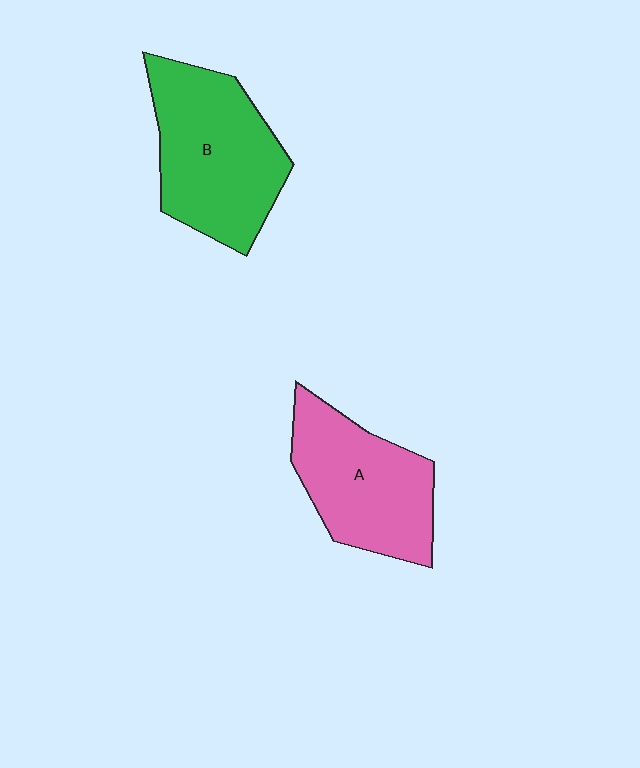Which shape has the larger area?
Shape B (green).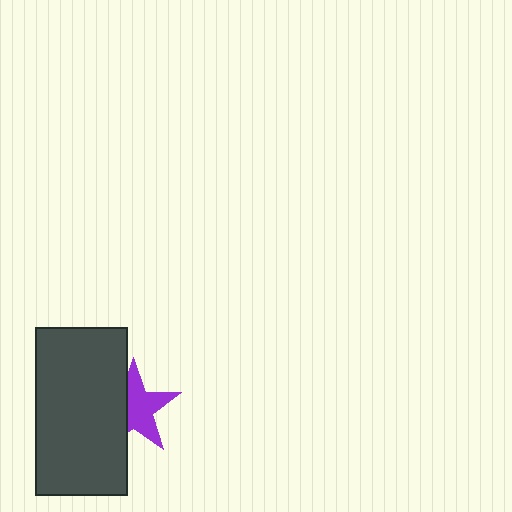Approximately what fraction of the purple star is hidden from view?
Roughly 38% of the purple star is hidden behind the dark gray rectangle.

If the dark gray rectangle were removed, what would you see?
You would see the complete purple star.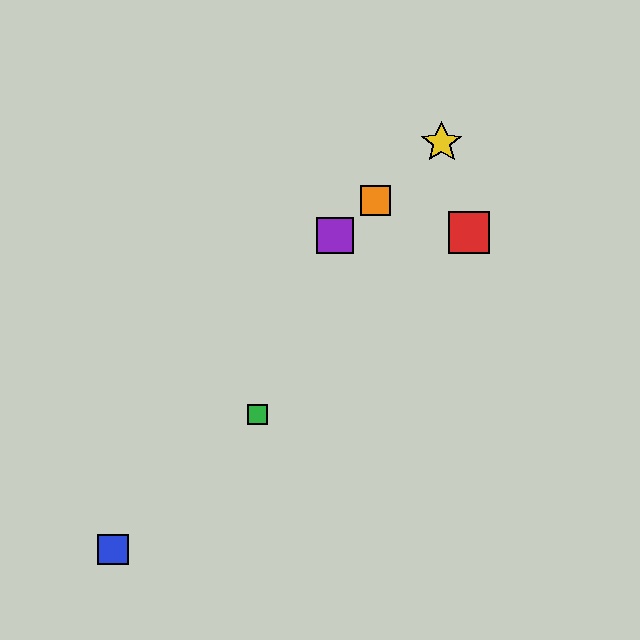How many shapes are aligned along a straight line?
3 shapes (the yellow star, the purple square, the orange square) are aligned along a straight line.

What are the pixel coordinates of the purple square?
The purple square is at (335, 236).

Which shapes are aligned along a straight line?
The yellow star, the purple square, the orange square are aligned along a straight line.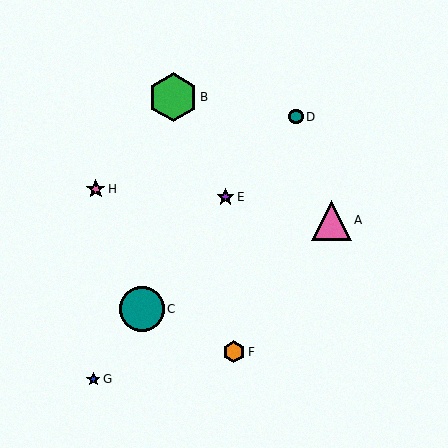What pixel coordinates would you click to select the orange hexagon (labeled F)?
Click at (234, 352) to select the orange hexagon F.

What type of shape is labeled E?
Shape E is a purple star.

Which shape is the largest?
The green hexagon (labeled B) is the largest.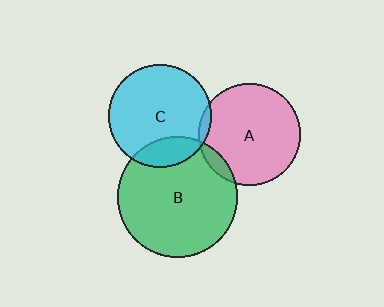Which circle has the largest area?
Circle B (green).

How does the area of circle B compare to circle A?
Approximately 1.4 times.